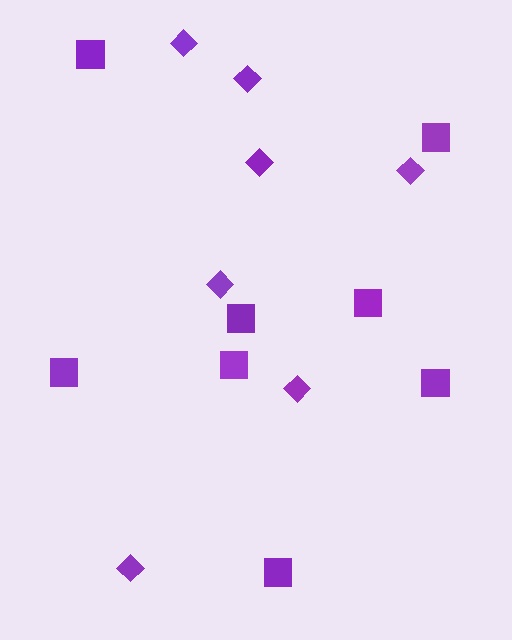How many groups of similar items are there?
There are 2 groups: one group of squares (8) and one group of diamonds (7).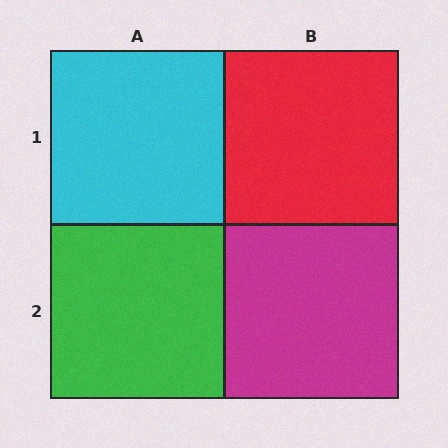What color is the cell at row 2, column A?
Green.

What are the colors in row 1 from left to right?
Cyan, red.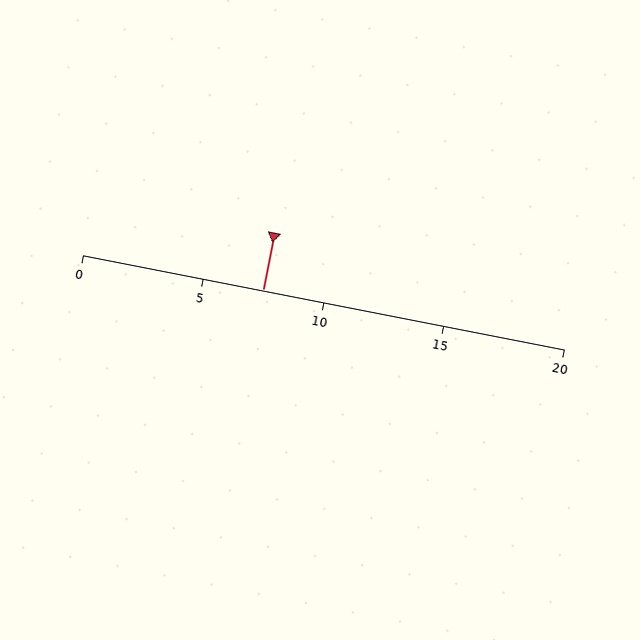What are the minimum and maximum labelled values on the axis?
The axis runs from 0 to 20.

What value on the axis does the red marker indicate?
The marker indicates approximately 7.5.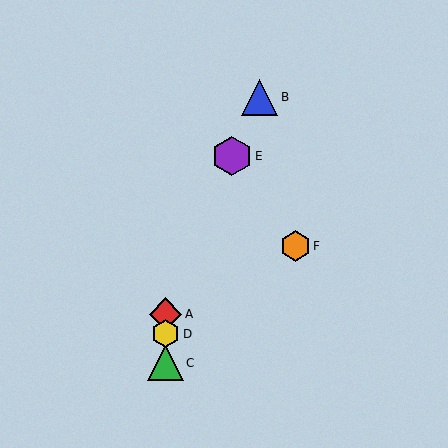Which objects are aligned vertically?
Objects A, C, D are aligned vertically.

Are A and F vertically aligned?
No, A is at x≈165 and F is at x≈295.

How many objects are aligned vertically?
3 objects (A, C, D) are aligned vertically.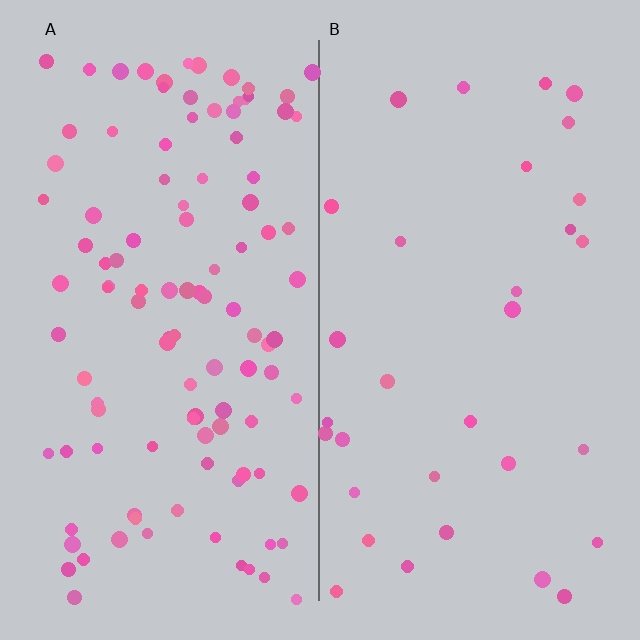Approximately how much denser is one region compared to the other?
Approximately 3.4× — region A over region B.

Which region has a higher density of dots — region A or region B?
A (the left).